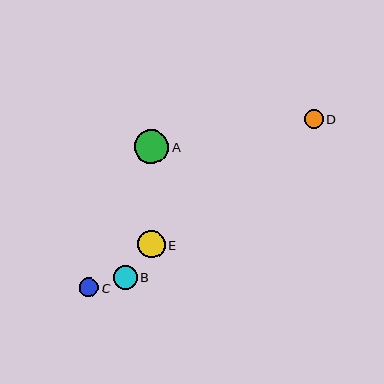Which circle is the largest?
Circle A is the largest with a size of approximately 34 pixels.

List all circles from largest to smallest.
From largest to smallest: A, E, B, C, D.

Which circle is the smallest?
Circle D is the smallest with a size of approximately 19 pixels.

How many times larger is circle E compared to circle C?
Circle E is approximately 1.4 times the size of circle C.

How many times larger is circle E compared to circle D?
Circle E is approximately 1.5 times the size of circle D.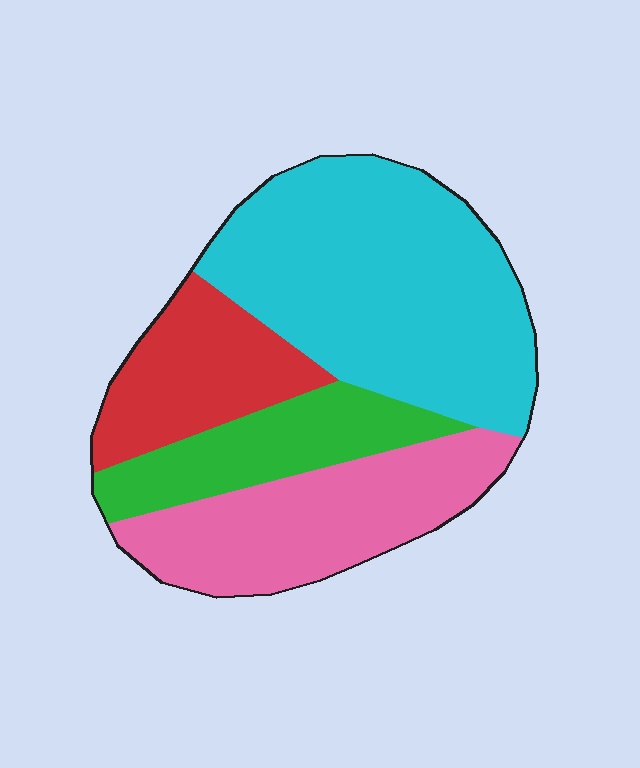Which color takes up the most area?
Cyan, at roughly 45%.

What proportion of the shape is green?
Green covers about 15% of the shape.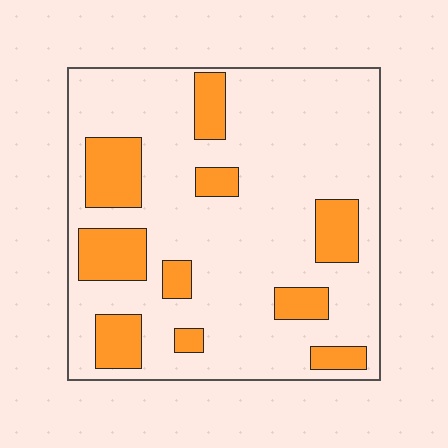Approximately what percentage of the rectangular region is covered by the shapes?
Approximately 20%.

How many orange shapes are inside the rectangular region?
10.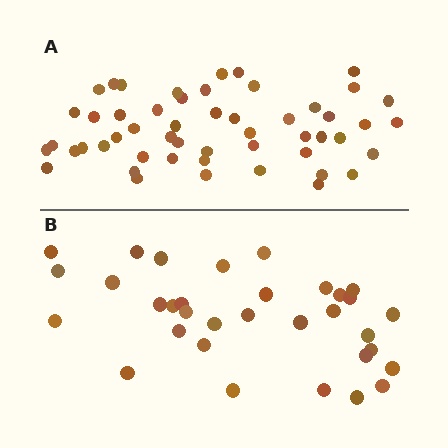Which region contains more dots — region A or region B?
Region A (the top region) has more dots.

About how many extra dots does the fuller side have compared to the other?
Region A has approximately 20 more dots than region B.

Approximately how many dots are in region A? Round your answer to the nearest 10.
About 50 dots. (The exact count is 52, which rounds to 50.)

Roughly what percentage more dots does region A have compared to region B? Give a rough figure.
About 60% more.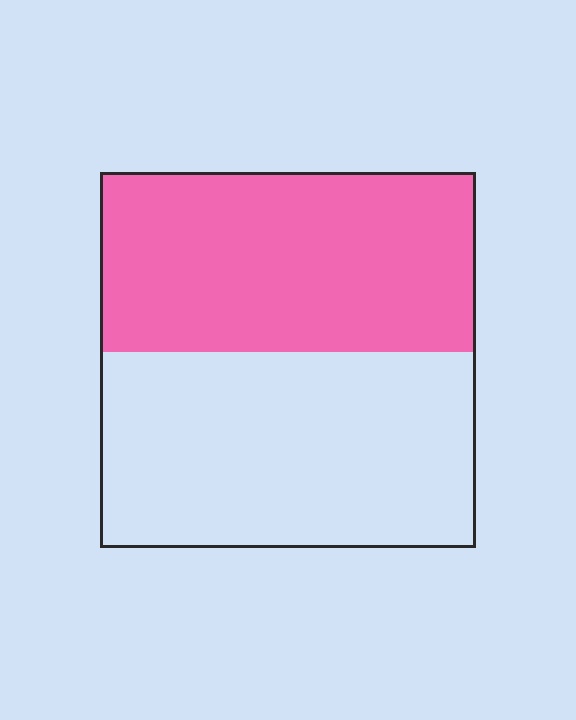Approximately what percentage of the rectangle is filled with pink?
Approximately 50%.